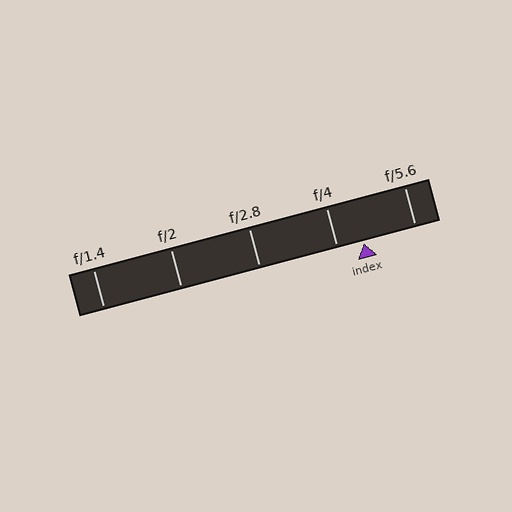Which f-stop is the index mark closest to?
The index mark is closest to f/4.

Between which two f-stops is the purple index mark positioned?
The index mark is between f/4 and f/5.6.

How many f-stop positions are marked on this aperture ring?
There are 5 f-stop positions marked.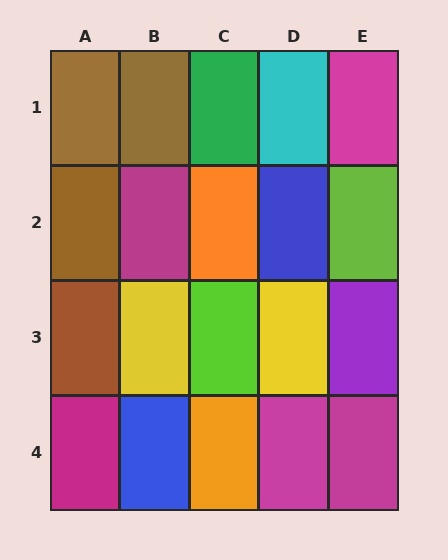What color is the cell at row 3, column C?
Lime.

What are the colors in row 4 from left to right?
Magenta, blue, orange, magenta, magenta.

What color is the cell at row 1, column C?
Green.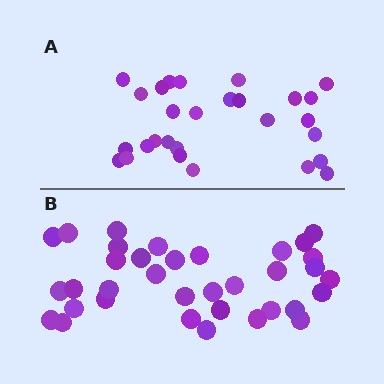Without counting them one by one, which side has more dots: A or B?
Region B (the bottom region) has more dots.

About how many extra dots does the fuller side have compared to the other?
Region B has roughly 8 or so more dots than region A.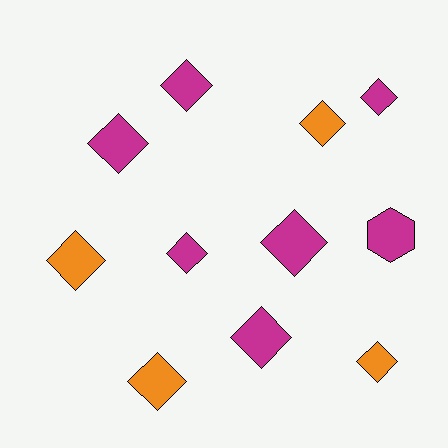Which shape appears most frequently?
Diamond, with 10 objects.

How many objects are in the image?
There are 11 objects.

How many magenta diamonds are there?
There are 6 magenta diamonds.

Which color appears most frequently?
Magenta, with 7 objects.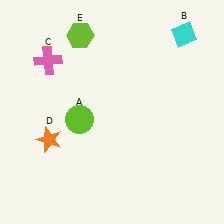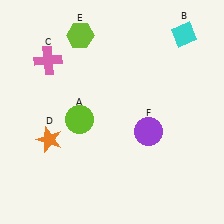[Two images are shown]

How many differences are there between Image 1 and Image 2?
There is 1 difference between the two images.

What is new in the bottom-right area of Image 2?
A purple circle (F) was added in the bottom-right area of Image 2.